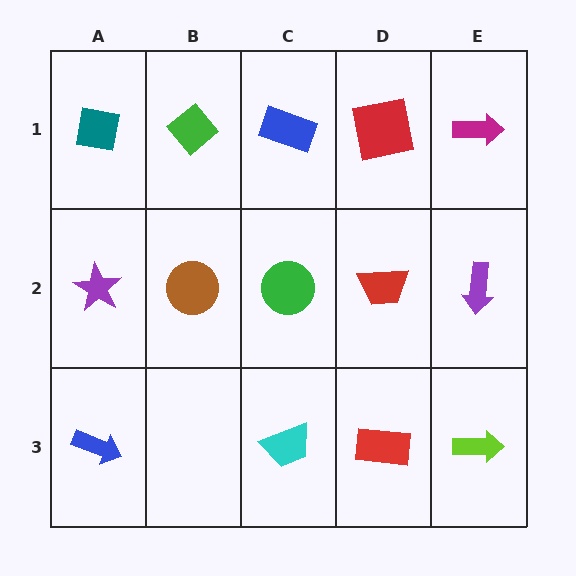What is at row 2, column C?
A green circle.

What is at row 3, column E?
A lime arrow.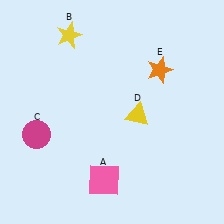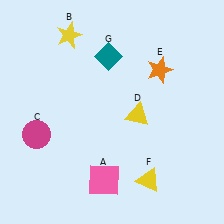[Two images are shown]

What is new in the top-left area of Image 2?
A teal diamond (G) was added in the top-left area of Image 2.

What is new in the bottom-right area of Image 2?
A yellow triangle (F) was added in the bottom-right area of Image 2.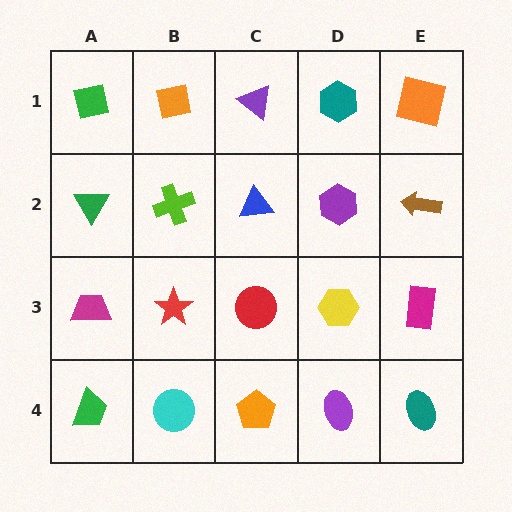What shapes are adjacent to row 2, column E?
An orange square (row 1, column E), a magenta rectangle (row 3, column E), a purple hexagon (row 2, column D).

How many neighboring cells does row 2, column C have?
4.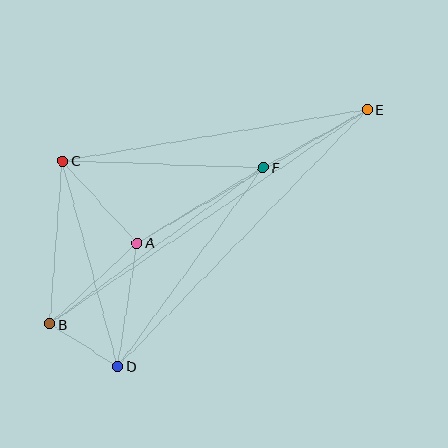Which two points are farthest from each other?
Points B and E are farthest from each other.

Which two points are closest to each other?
Points B and D are closest to each other.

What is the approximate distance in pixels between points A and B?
The distance between A and B is approximately 119 pixels.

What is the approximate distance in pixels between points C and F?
The distance between C and F is approximately 201 pixels.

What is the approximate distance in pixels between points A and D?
The distance between A and D is approximately 125 pixels.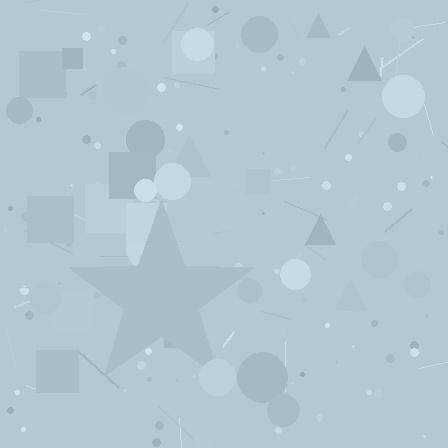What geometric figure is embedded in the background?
A star is embedded in the background.